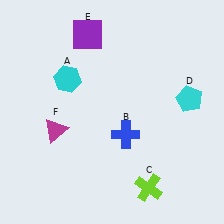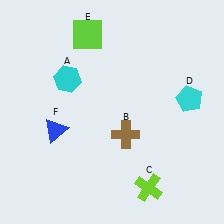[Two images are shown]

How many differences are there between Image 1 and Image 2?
There are 3 differences between the two images.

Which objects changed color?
B changed from blue to brown. E changed from purple to lime. F changed from magenta to blue.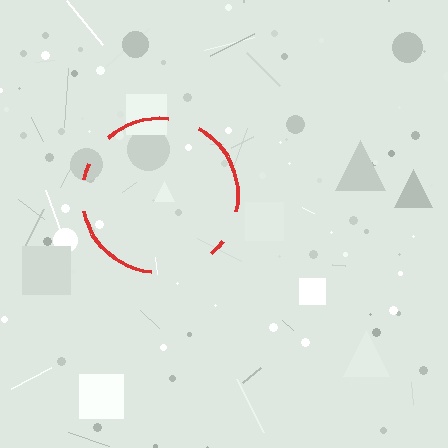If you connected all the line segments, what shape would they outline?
They would outline a circle.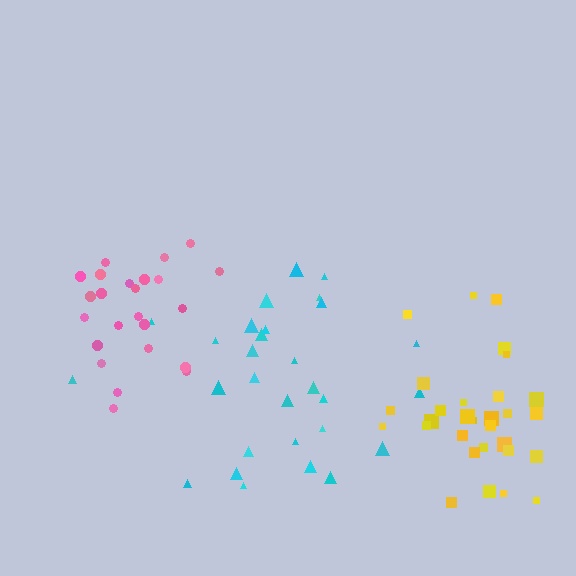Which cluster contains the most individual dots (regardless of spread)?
Yellow (30).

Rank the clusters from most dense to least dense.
pink, yellow, cyan.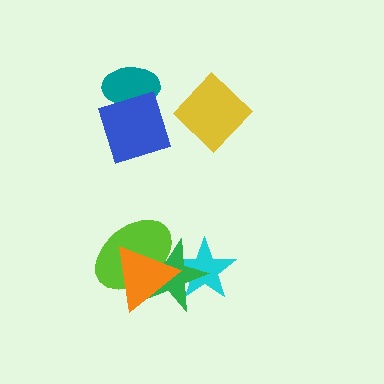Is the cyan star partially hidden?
Yes, it is partially covered by another shape.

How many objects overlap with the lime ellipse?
2 objects overlap with the lime ellipse.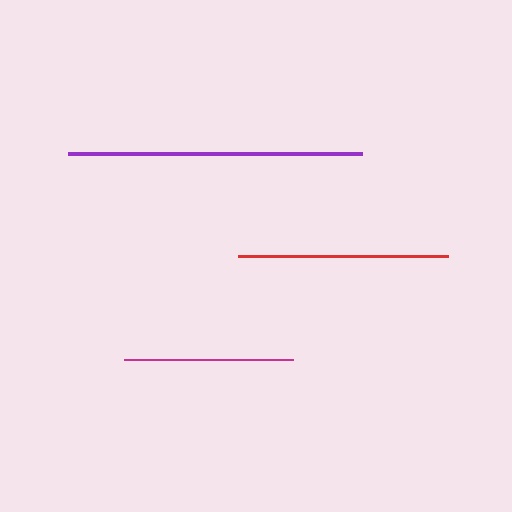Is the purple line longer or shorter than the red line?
The purple line is longer than the red line.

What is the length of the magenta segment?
The magenta segment is approximately 169 pixels long.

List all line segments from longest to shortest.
From longest to shortest: purple, red, magenta.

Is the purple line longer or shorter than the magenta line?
The purple line is longer than the magenta line.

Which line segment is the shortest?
The magenta line is the shortest at approximately 169 pixels.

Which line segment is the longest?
The purple line is the longest at approximately 294 pixels.